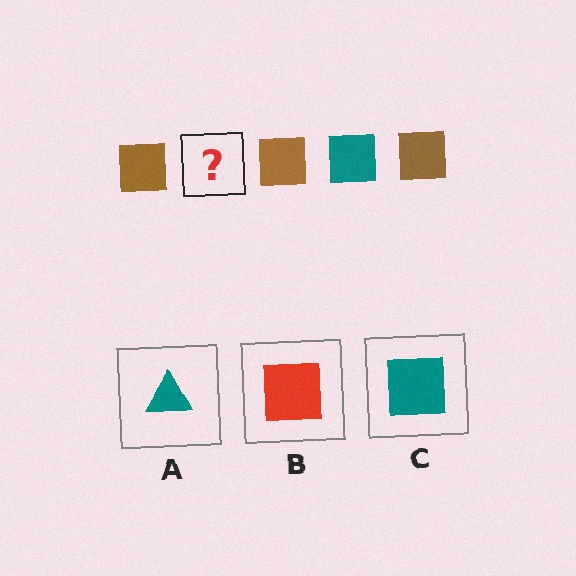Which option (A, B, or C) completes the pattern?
C.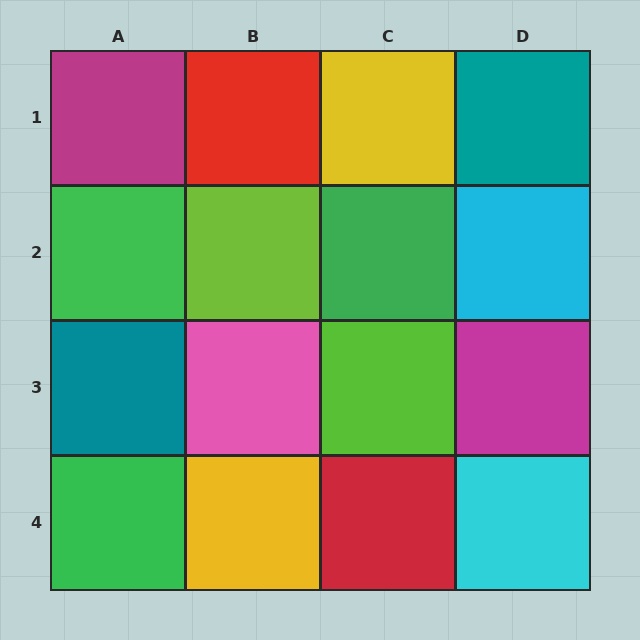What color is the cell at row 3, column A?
Teal.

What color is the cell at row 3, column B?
Pink.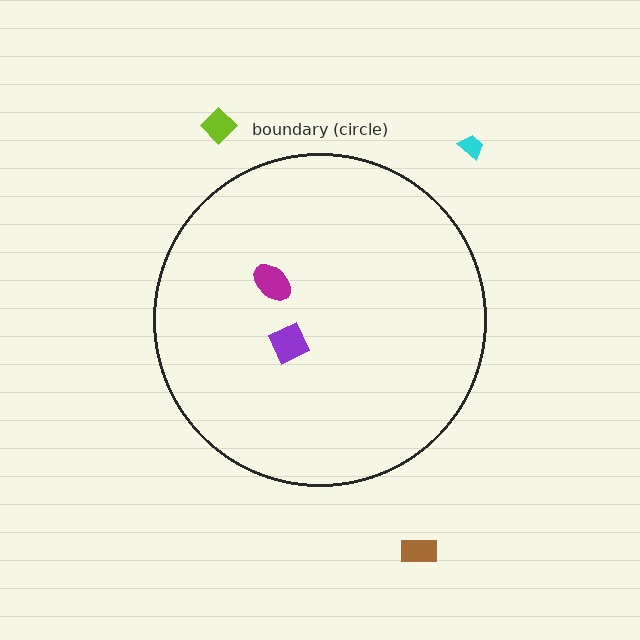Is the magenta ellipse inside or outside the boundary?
Inside.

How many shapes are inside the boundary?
2 inside, 3 outside.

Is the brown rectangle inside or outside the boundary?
Outside.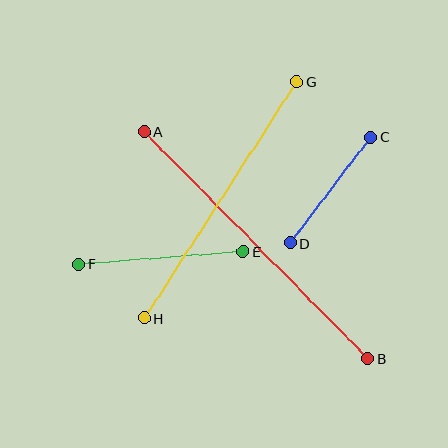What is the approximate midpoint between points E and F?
The midpoint is at approximately (161, 258) pixels.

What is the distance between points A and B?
The distance is approximately 319 pixels.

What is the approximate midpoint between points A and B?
The midpoint is at approximately (256, 245) pixels.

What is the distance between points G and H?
The distance is approximately 281 pixels.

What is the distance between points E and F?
The distance is approximately 164 pixels.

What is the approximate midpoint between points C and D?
The midpoint is at approximately (330, 190) pixels.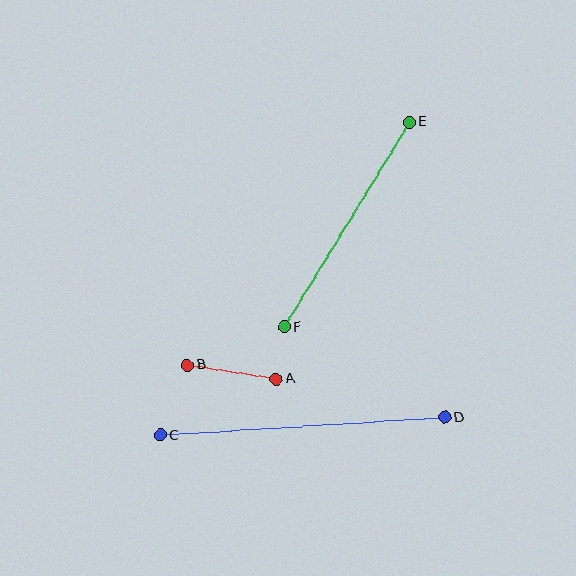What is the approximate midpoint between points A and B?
The midpoint is at approximately (232, 372) pixels.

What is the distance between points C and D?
The distance is approximately 285 pixels.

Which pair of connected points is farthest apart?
Points C and D are farthest apart.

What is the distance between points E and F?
The distance is approximately 240 pixels.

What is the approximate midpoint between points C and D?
The midpoint is at approximately (302, 426) pixels.